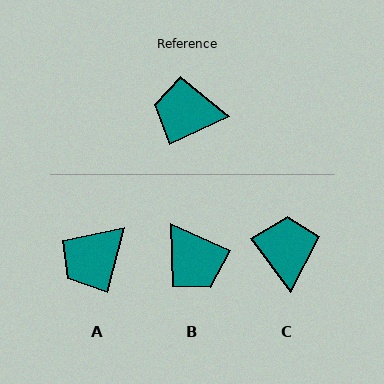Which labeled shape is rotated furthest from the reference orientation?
B, about 132 degrees away.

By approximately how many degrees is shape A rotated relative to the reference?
Approximately 51 degrees counter-clockwise.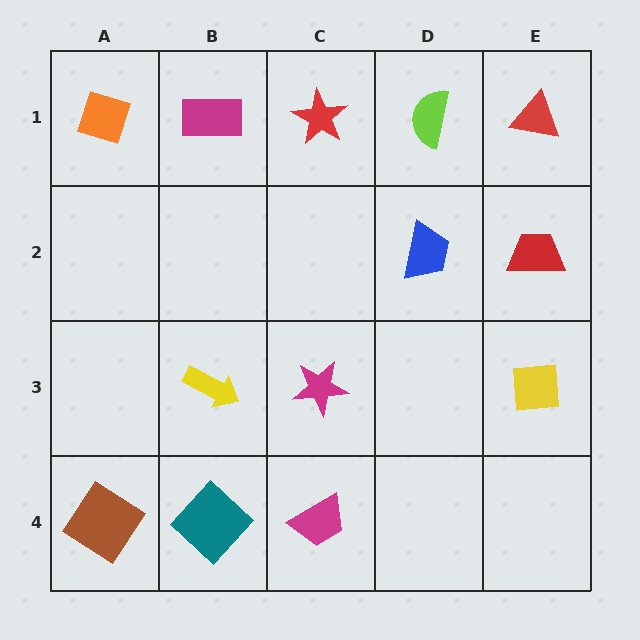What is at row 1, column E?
A red triangle.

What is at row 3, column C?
A magenta star.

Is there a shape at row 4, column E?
No, that cell is empty.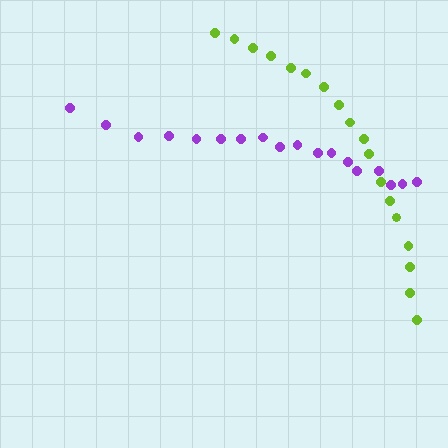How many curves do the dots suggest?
There are 2 distinct paths.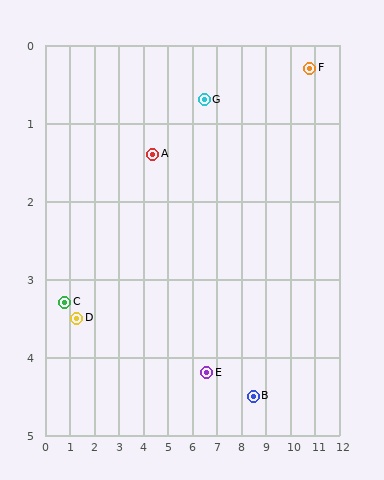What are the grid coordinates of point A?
Point A is at approximately (4.4, 1.4).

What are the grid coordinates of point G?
Point G is at approximately (6.5, 0.7).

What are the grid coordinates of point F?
Point F is at approximately (10.8, 0.3).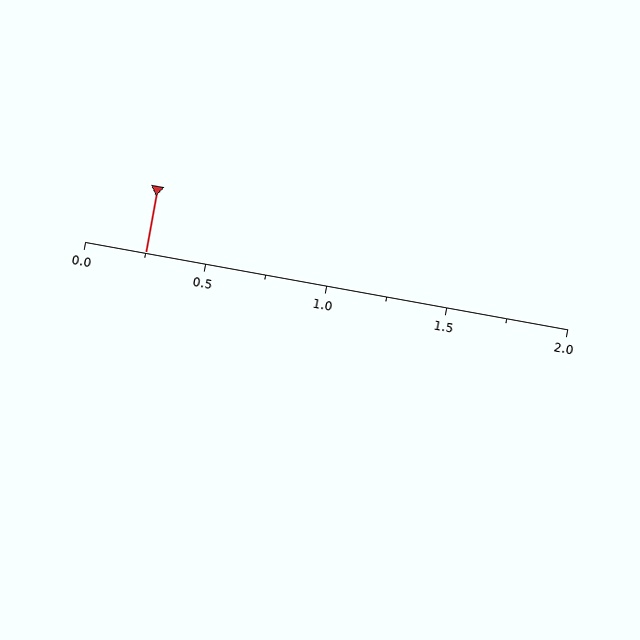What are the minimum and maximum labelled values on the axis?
The axis runs from 0.0 to 2.0.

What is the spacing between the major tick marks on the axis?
The major ticks are spaced 0.5 apart.